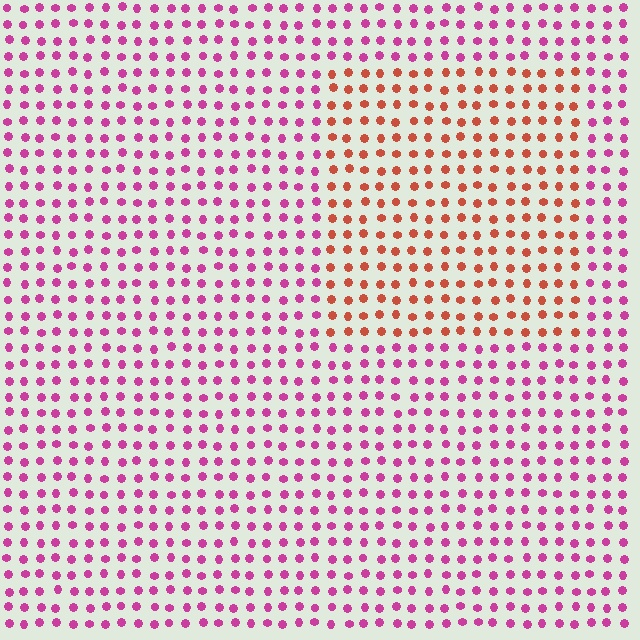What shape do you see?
I see a rectangle.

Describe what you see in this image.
The image is filled with small magenta elements in a uniform arrangement. A rectangle-shaped region is visible where the elements are tinted to a slightly different hue, forming a subtle color boundary.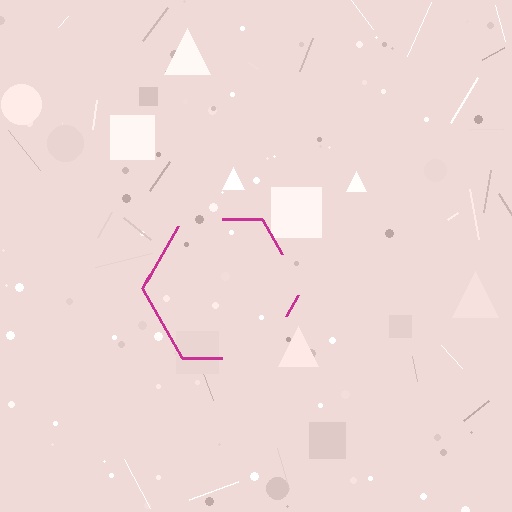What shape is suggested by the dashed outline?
The dashed outline suggests a hexagon.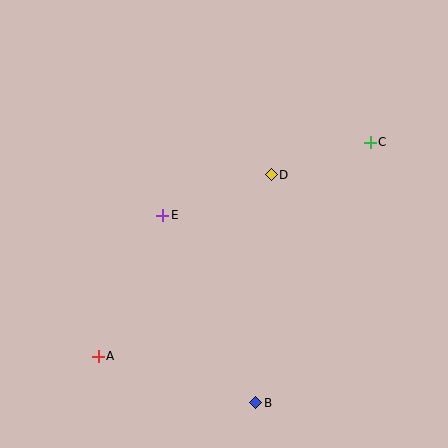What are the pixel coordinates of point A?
Point A is at (98, 356).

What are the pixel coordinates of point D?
Point D is at (271, 175).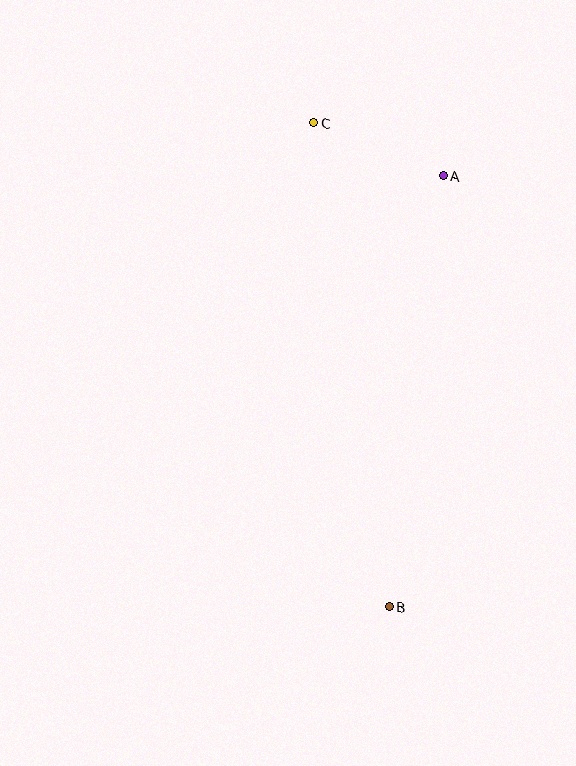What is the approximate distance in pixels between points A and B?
The distance between A and B is approximately 434 pixels.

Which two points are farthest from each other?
Points B and C are farthest from each other.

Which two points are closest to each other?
Points A and C are closest to each other.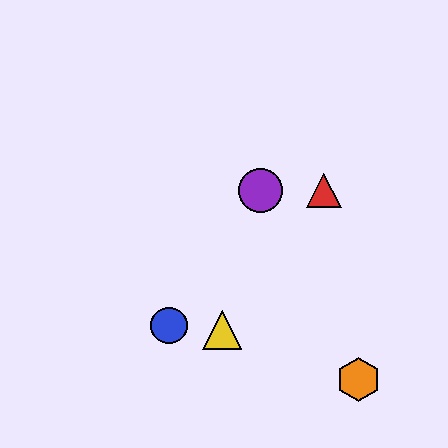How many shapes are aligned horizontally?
3 shapes (the red triangle, the green circle, the purple circle) are aligned horizontally.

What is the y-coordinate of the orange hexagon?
The orange hexagon is at y≈380.